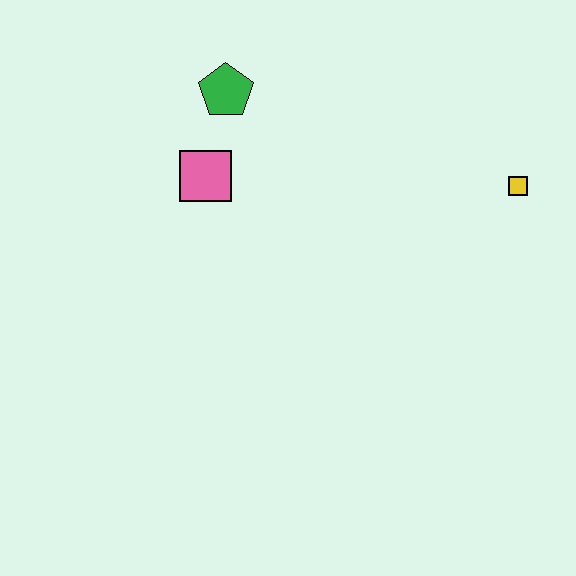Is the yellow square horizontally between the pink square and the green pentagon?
No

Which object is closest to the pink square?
The green pentagon is closest to the pink square.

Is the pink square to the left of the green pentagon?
Yes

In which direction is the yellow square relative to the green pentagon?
The yellow square is to the right of the green pentagon.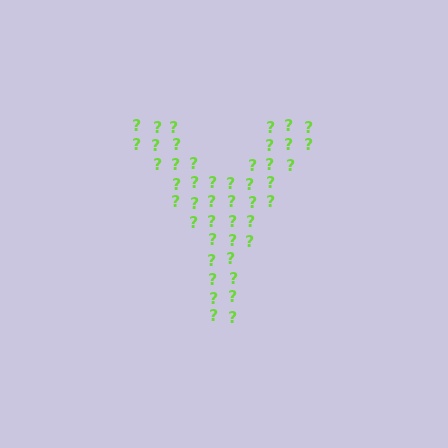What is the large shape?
The large shape is the letter Y.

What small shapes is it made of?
It is made of small question marks.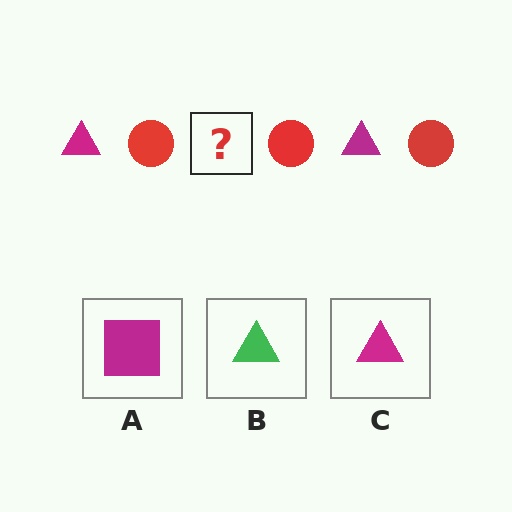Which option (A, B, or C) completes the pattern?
C.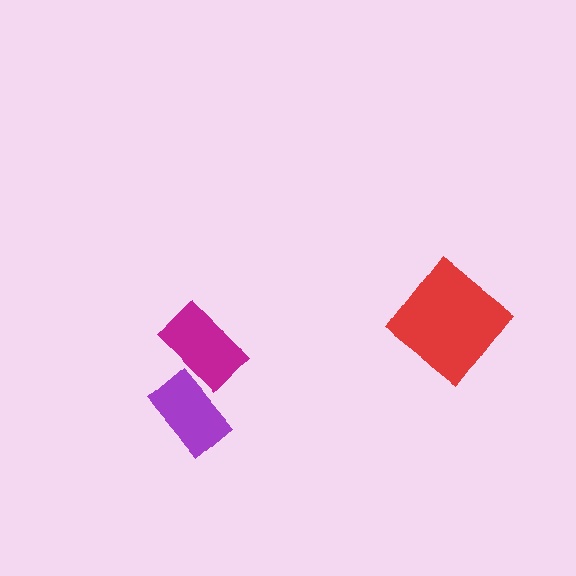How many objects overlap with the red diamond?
0 objects overlap with the red diamond.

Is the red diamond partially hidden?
No, no other shape covers it.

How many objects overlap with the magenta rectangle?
1 object overlaps with the magenta rectangle.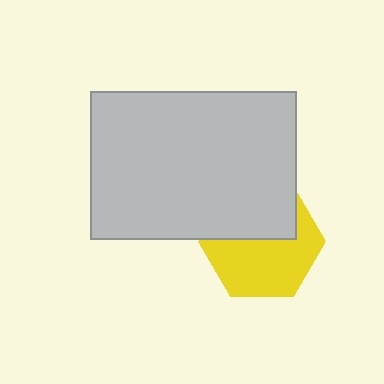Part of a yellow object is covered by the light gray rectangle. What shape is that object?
It is a hexagon.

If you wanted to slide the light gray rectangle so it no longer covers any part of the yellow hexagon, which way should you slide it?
Slide it up — that is the most direct way to separate the two shapes.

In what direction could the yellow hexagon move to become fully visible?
The yellow hexagon could move down. That would shift it out from behind the light gray rectangle entirely.